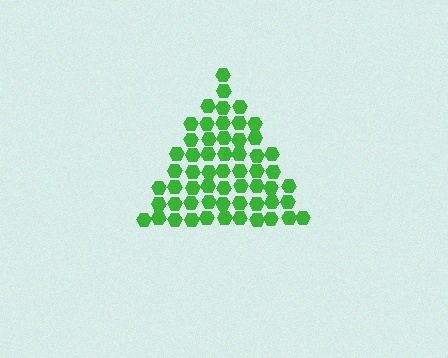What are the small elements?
The small elements are hexagons.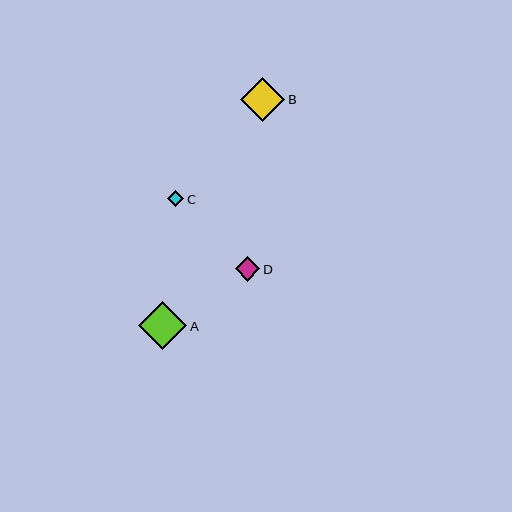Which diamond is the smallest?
Diamond C is the smallest with a size of approximately 16 pixels.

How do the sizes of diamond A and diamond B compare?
Diamond A and diamond B are approximately the same size.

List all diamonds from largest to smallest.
From largest to smallest: A, B, D, C.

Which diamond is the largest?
Diamond A is the largest with a size of approximately 48 pixels.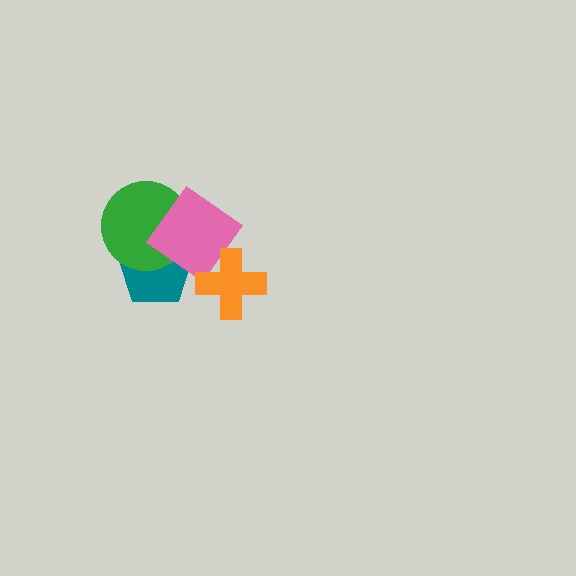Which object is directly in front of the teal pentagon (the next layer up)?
The green circle is directly in front of the teal pentagon.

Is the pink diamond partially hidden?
Yes, it is partially covered by another shape.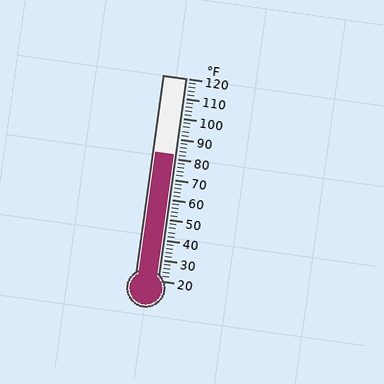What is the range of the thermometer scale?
The thermometer scale ranges from 20°F to 120°F.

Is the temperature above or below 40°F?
The temperature is above 40°F.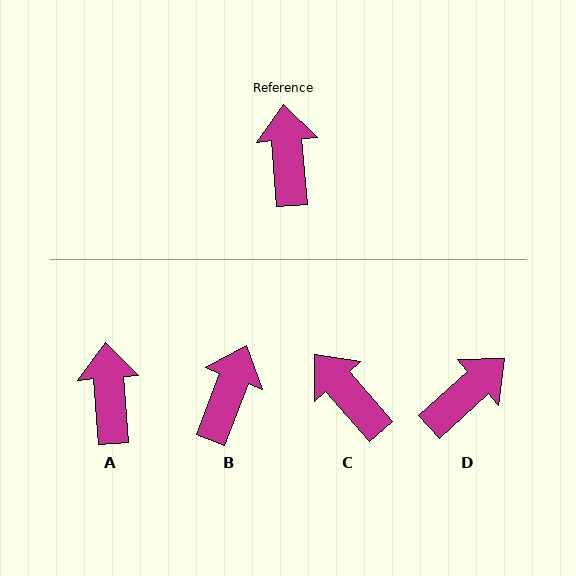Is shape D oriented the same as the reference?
No, it is off by about 53 degrees.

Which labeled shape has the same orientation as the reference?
A.